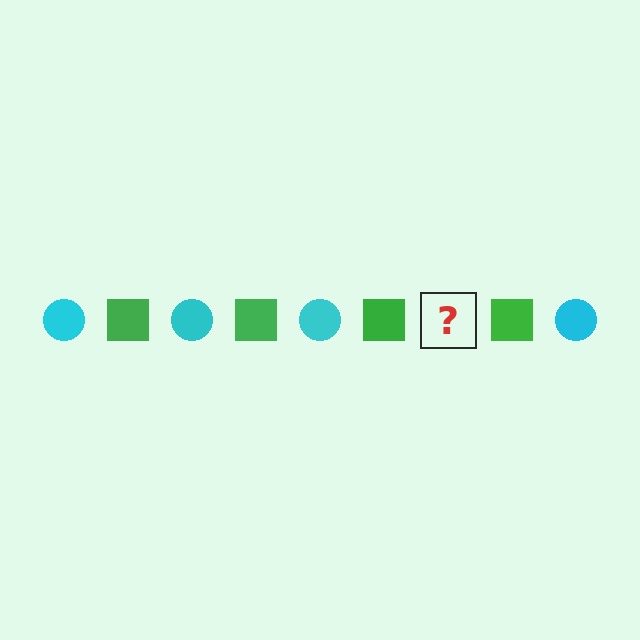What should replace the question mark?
The question mark should be replaced with a cyan circle.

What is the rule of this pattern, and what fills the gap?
The rule is that the pattern alternates between cyan circle and green square. The gap should be filled with a cyan circle.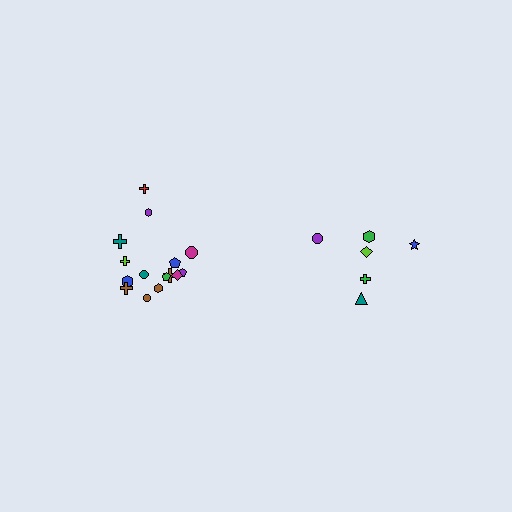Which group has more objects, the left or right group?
The left group.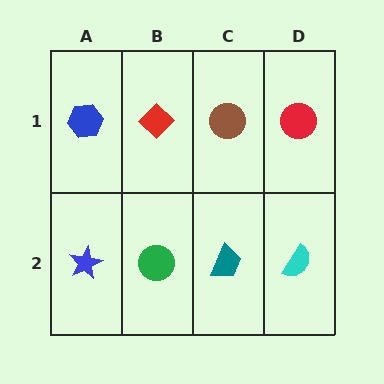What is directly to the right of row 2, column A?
A green circle.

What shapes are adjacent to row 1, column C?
A teal trapezoid (row 2, column C), a red diamond (row 1, column B), a red circle (row 1, column D).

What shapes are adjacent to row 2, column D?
A red circle (row 1, column D), a teal trapezoid (row 2, column C).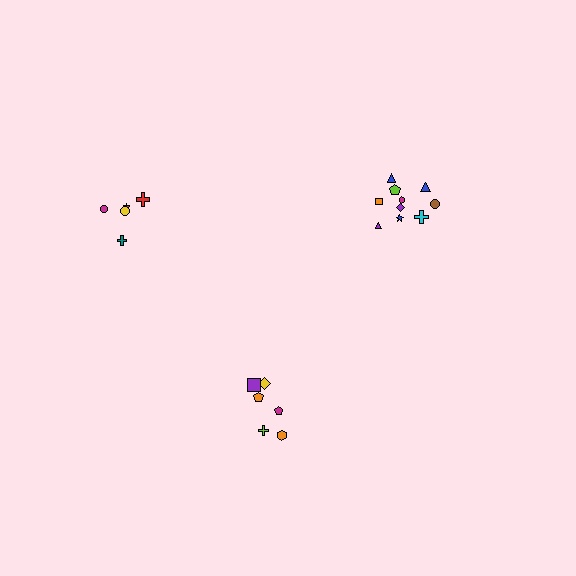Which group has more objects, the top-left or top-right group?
The top-right group.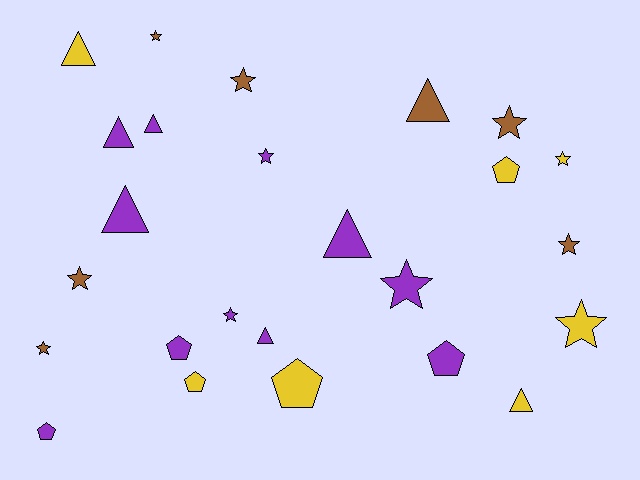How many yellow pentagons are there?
There are 3 yellow pentagons.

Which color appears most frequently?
Purple, with 11 objects.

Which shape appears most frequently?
Star, with 11 objects.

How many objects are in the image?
There are 25 objects.